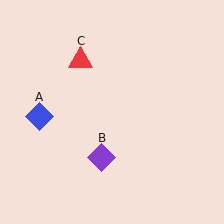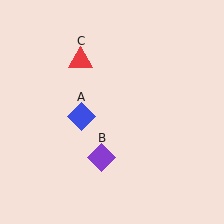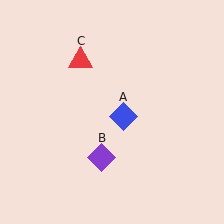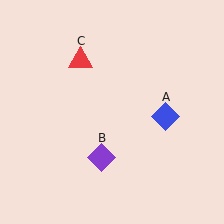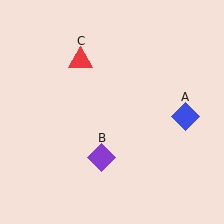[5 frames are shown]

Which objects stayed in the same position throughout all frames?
Purple diamond (object B) and red triangle (object C) remained stationary.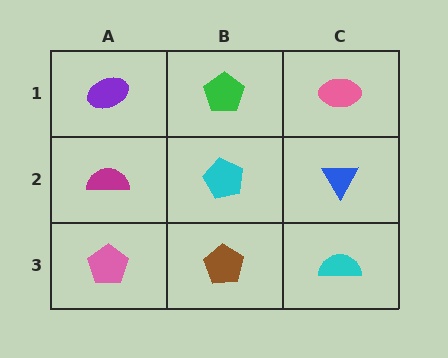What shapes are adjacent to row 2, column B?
A green pentagon (row 1, column B), a brown pentagon (row 3, column B), a magenta semicircle (row 2, column A), a blue triangle (row 2, column C).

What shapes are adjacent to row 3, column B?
A cyan pentagon (row 2, column B), a pink pentagon (row 3, column A), a cyan semicircle (row 3, column C).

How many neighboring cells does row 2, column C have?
3.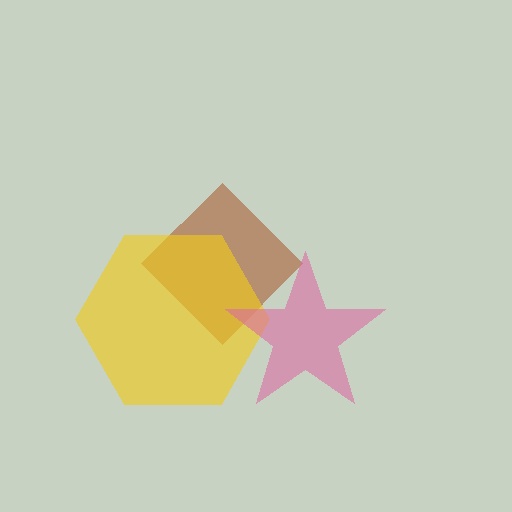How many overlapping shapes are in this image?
There are 3 overlapping shapes in the image.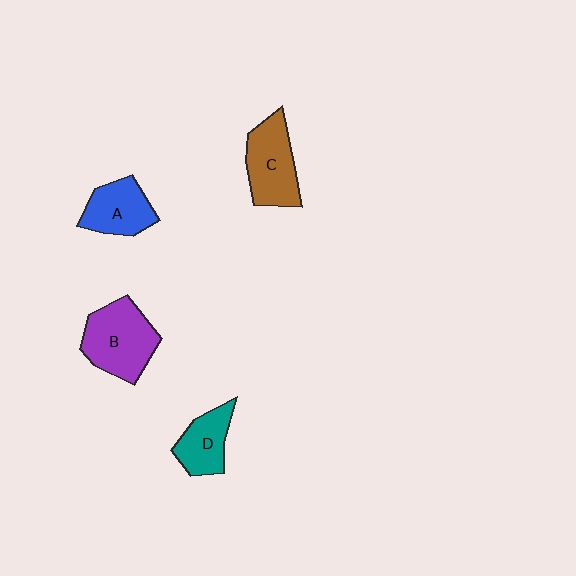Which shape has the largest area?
Shape B (purple).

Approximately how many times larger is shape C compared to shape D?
Approximately 1.4 times.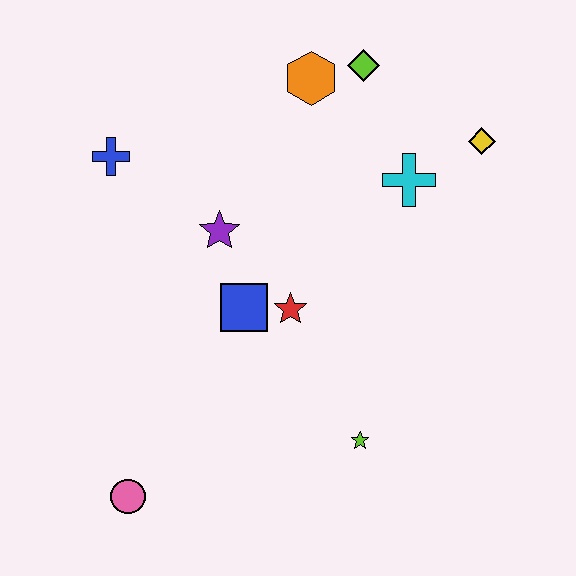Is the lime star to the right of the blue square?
Yes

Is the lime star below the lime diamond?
Yes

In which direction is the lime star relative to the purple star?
The lime star is below the purple star.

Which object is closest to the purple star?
The blue square is closest to the purple star.